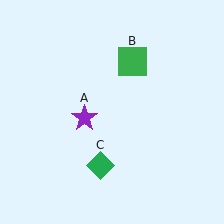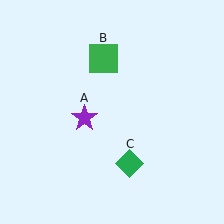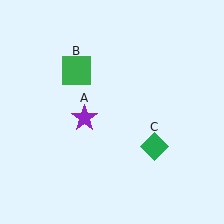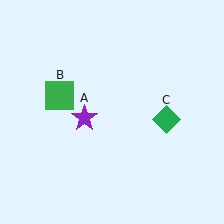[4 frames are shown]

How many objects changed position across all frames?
2 objects changed position: green square (object B), green diamond (object C).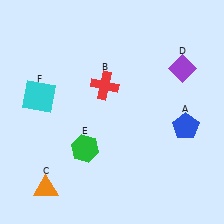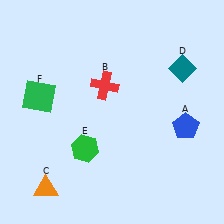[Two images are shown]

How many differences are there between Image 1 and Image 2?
There are 2 differences between the two images.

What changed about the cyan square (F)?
In Image 1, F is cyan. In Image 2, it changed to green.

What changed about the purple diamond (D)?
In Image 1, D is purple. In Image 2, it changed to teal.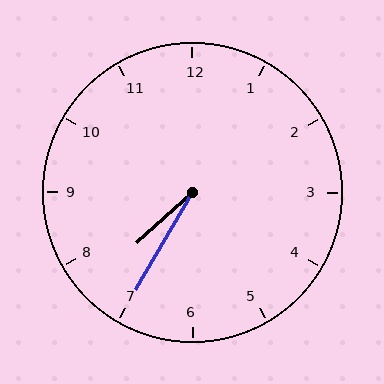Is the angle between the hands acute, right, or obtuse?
It is acute.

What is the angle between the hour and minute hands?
Approximately 18 degrees.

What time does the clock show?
7:35.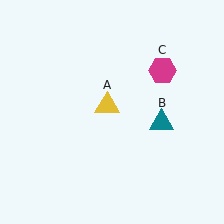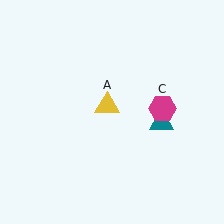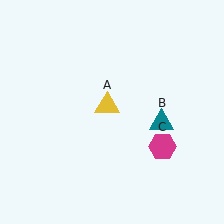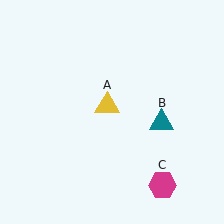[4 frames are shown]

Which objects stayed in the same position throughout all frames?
Yellow triangle (object A) and teal triangle (object B) remained stationary.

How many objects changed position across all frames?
1 object changed position: magenta hexagon (object C).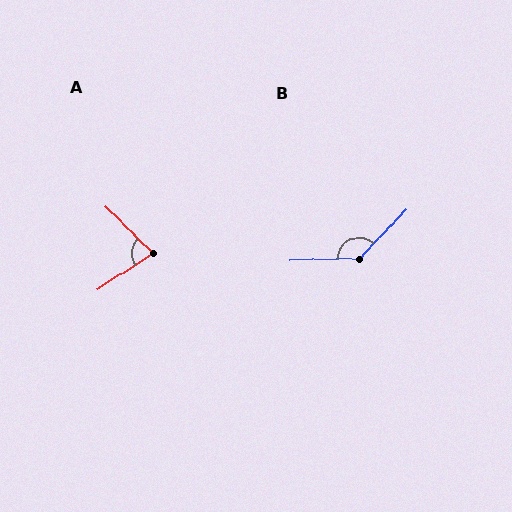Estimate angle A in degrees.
Approximately 77 degrees.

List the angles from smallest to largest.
A (77°), B (135°).